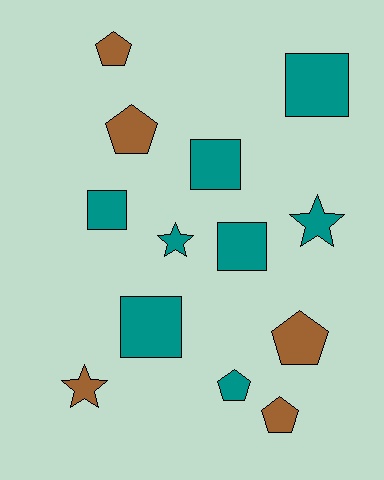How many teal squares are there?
There are 5 teal squares.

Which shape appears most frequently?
Pentagon, with 5 objects.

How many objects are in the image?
There are 13 objects.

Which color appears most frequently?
Teal, with 8 objects.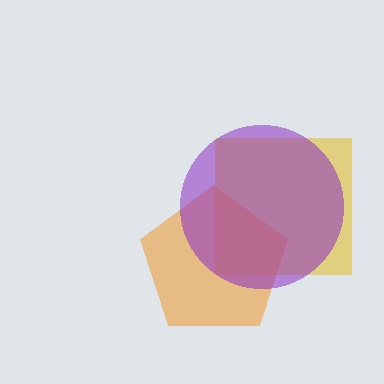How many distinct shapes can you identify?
There are 3 distinct shapes: a yellow square, an orange pentagon, a purple circle.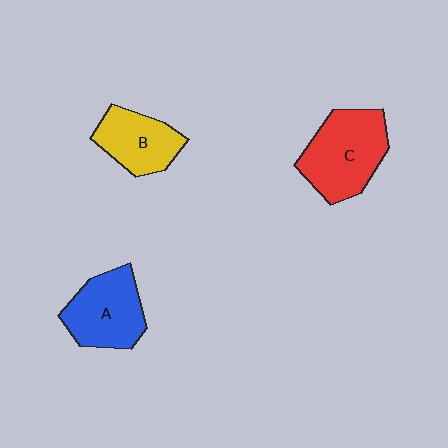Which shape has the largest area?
Shape C (red).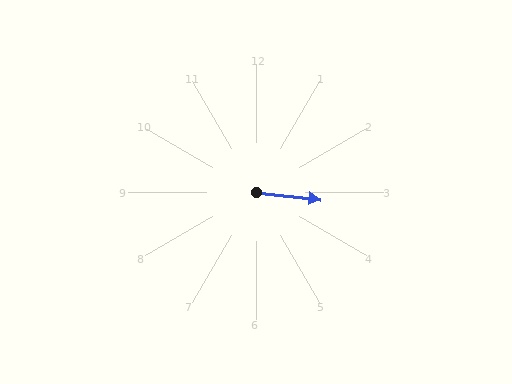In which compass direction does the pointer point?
East.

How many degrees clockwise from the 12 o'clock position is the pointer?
Approximately 96 degrees.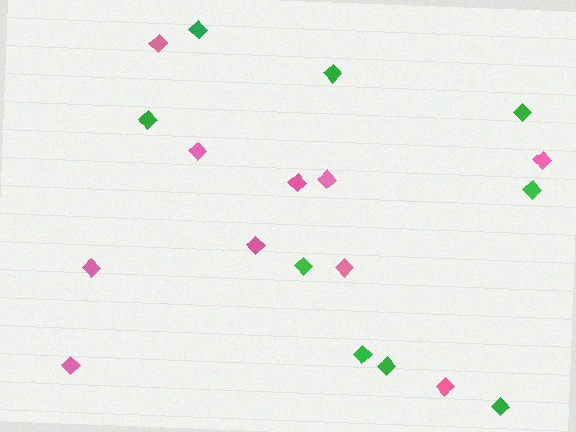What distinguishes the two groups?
There are 2 groups: one group of green diamonds (9) and one group of pink diamonds (10).